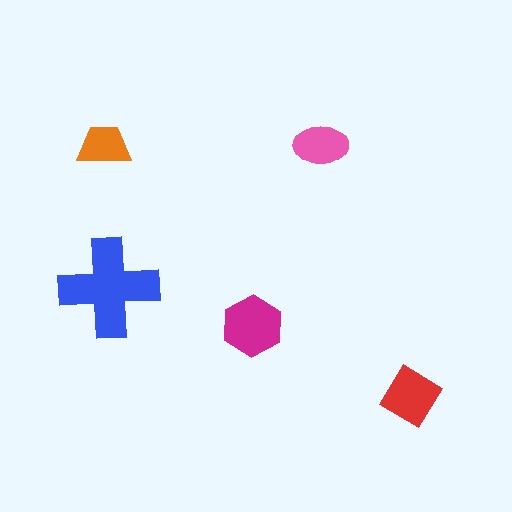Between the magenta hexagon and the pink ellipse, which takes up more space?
The magenta hexagon.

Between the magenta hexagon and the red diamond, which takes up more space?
The magenta hexagon.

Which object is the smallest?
The orange trapezoid.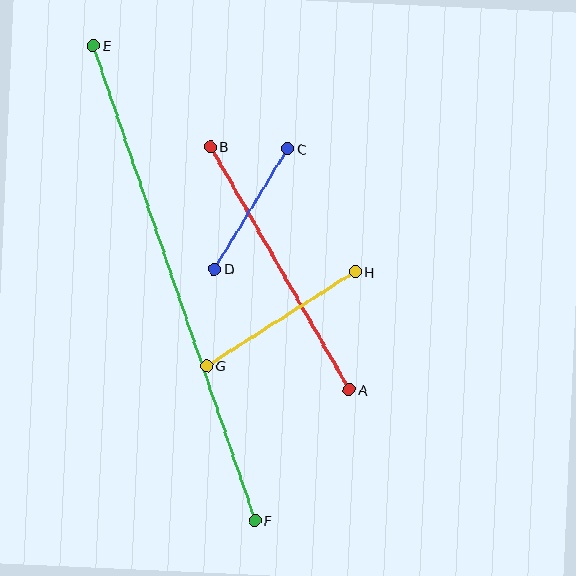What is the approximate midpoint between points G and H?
The midpoint is at approximately (281, 319) pixels.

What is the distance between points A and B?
The distance is approximately 280 pixels.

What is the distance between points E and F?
The distance is approximately 502 pixels.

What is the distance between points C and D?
The distance is approximately 141 pixels.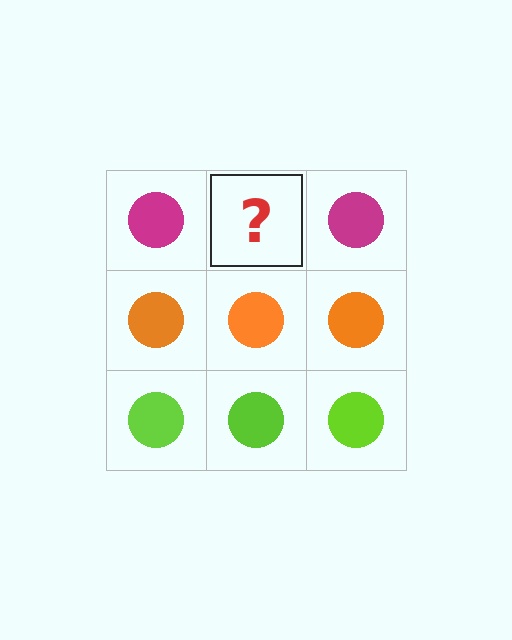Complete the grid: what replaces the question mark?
The question mark should be replaced with a magenta circle.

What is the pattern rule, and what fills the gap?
The rule is that each row has a consistent color. The gap should be filled with a magenta circle.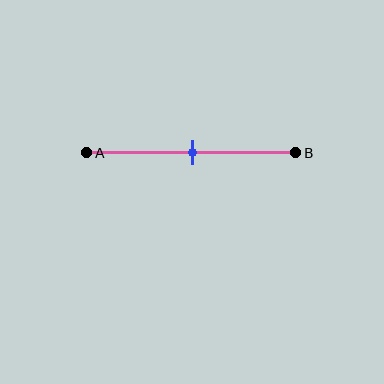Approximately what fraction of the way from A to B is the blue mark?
The blue mark is approximately 50% of the way from A to B.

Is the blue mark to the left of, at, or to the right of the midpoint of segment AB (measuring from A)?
The blue mark is approximately at the midpoint of segment AB.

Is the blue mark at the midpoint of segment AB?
Yes, the mark is approximately at the midpoint.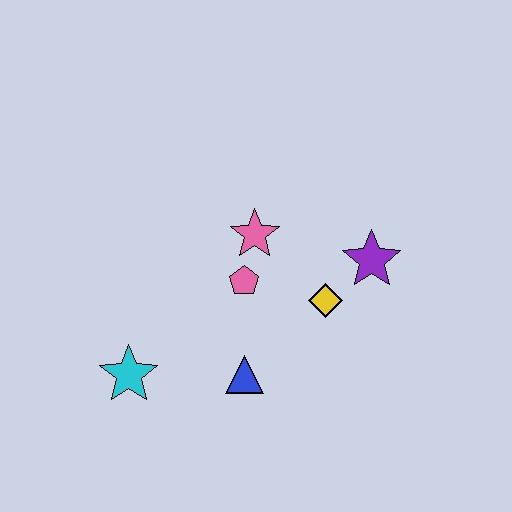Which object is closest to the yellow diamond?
The purple star is closest to the yellow diamond.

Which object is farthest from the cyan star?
The purple star is farthest from the cyan star.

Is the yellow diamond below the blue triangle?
No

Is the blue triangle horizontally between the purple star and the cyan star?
Yes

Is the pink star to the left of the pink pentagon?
No